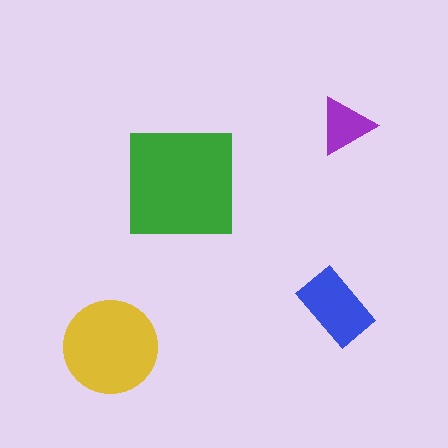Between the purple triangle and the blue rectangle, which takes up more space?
The blue rectangle.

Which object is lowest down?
The yellow circle is bottommost.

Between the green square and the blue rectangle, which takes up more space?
The green square.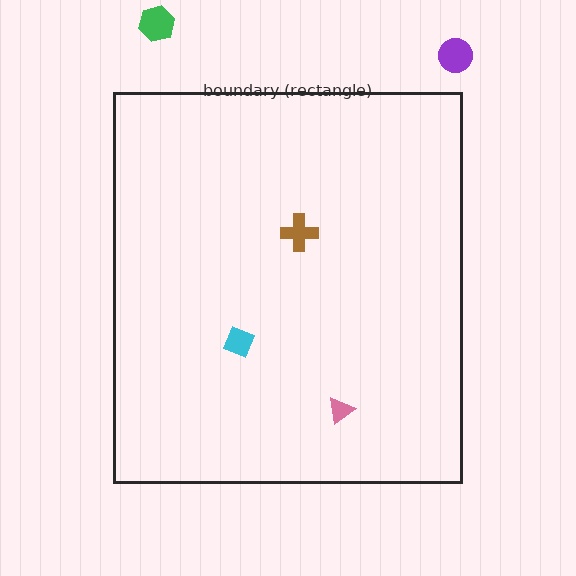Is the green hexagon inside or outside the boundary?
Outside.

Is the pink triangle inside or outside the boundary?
Inside.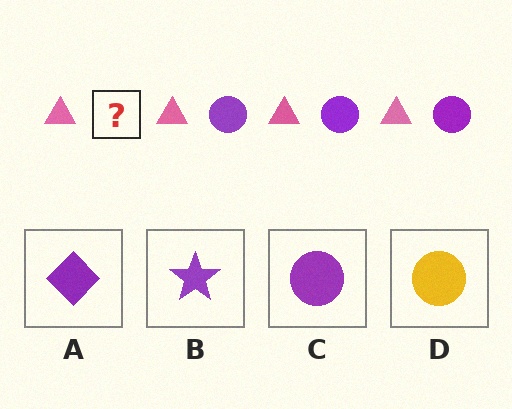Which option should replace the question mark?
Option C.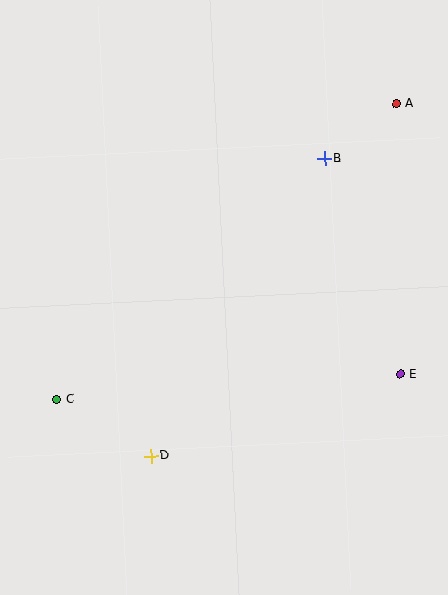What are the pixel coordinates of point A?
Point A is at (396, 104).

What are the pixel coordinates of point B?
Point B is at (325, 159).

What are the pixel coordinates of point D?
Point D is at (151, 456).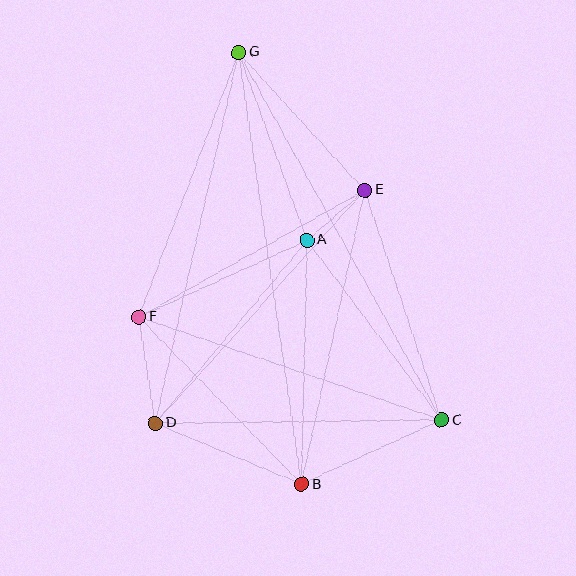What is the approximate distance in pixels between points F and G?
The distance between F and G is approximately 283 pixels.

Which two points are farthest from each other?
Points B and G are farthest from each other.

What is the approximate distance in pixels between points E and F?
The distance between E and F is approximately 259 pixels.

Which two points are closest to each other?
Points A and E are closest to each other.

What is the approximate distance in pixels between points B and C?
The distance between B and C is approximately 154 pixels.